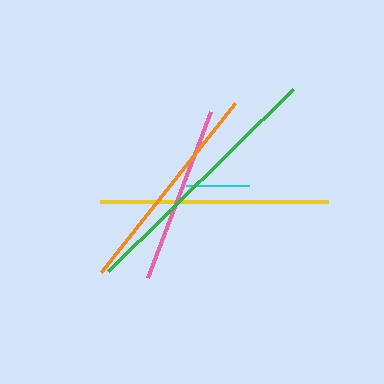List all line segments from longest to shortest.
From longest to shortest: green, yellow, orange, pink, cyan.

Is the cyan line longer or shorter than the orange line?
The orange line is longer than the cyan line.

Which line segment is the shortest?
The cyan line is the shortest at approximately 63 pixels.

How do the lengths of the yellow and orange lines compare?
The yellow and orange lines are approximately the same length.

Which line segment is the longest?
The green line is the longest at approximately 260 pixels.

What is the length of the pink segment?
The pink segment is approximately 178 pixels long.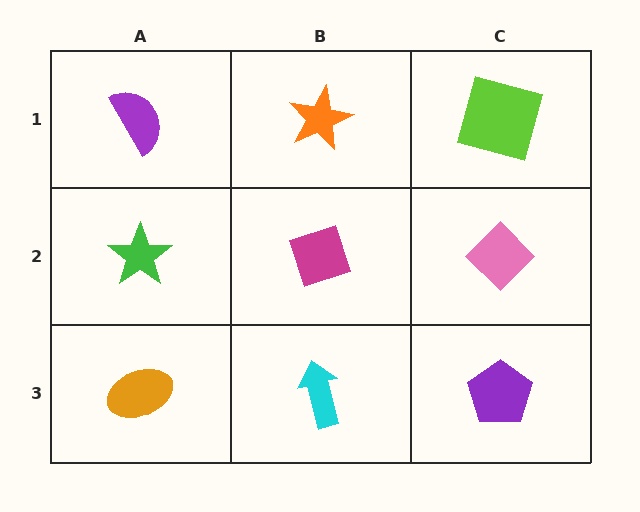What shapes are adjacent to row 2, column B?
An orange star (row 1, column B), a cyan arrow (row 3, column B), a green star (row 2, column A), a pink diamond (row 2, column C).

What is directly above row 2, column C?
A lime square.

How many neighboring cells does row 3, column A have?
2.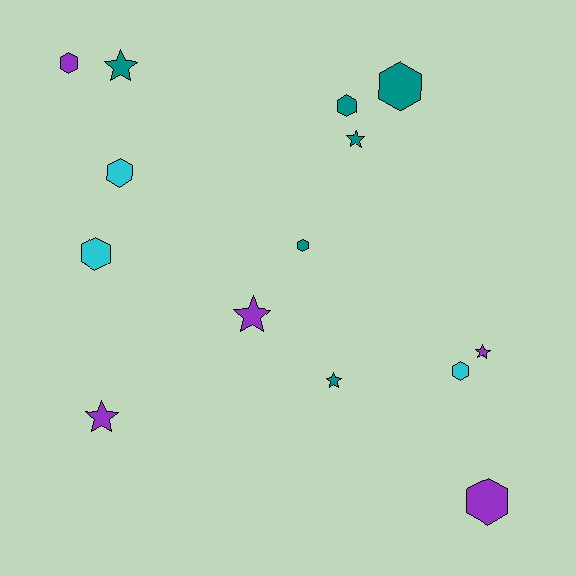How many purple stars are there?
There are 3 purple stars.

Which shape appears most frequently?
Hexagon, with 8 objects.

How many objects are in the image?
There are 14 objects.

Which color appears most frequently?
Teal, with 6 objects.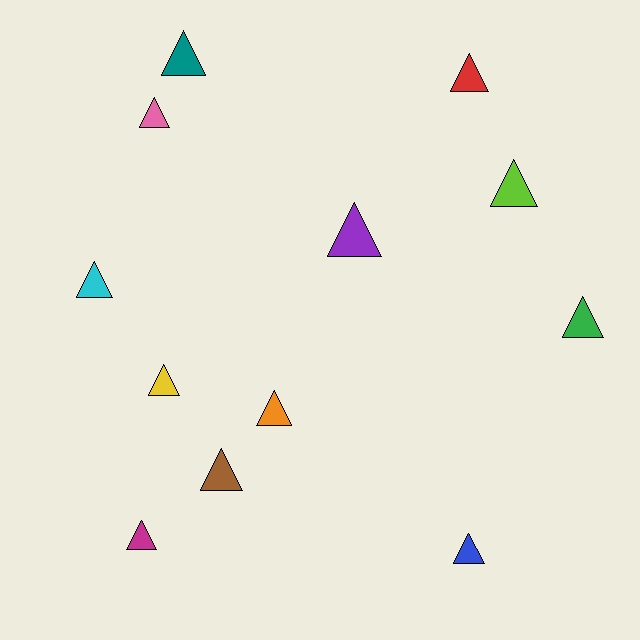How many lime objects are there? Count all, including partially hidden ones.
There is 1 lime object.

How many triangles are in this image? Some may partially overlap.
There are 12 triangles.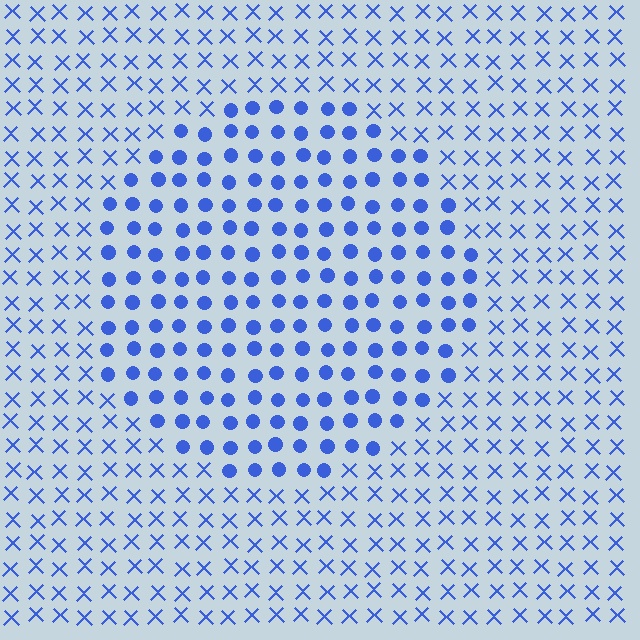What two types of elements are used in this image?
The image uses circles inside the circle region and X marks outside it.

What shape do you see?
I see a circle.